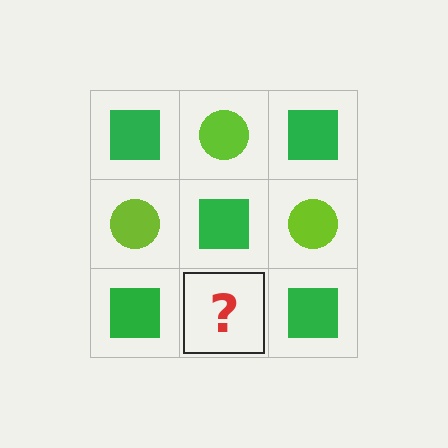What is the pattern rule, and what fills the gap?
The rule is that it alternates green square and lime circle in a checkerboard pattern. The gap should be filled with a lime circle.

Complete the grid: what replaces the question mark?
The question mark should be replaced with a lime circle.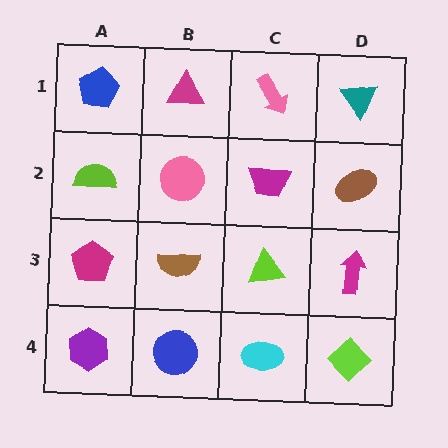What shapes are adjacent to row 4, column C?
A lime triangle (row 3, column C), a blue circle (row 4, column B), a lime diamond (row 4, column D).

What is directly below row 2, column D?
A magenta arrow.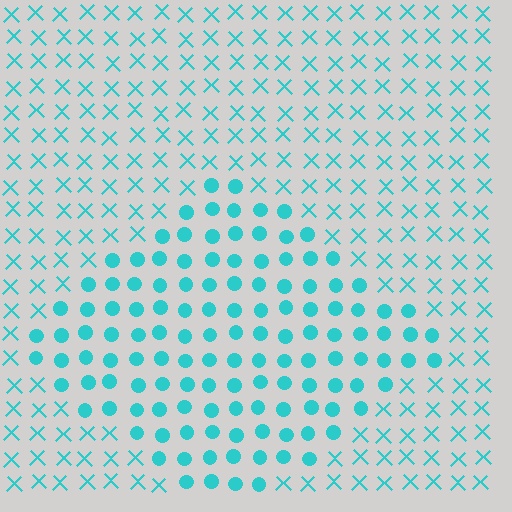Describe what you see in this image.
The image is filled with small cyan elements arranged in a uniform grid. A diamond-shaped region contains circles, while the surrounding area contains X marks. The boundary is defined purely by the change in element shape.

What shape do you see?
I see a diamond.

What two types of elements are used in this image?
The image uses circles inside the diamond region and X marks outside it.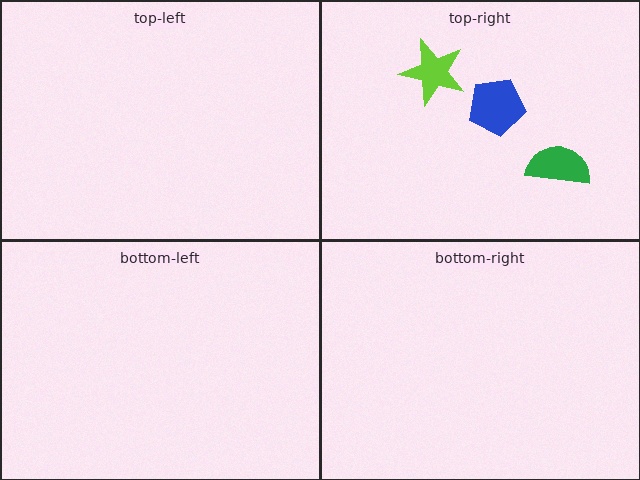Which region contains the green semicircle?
The top-right region.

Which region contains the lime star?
The top-right region.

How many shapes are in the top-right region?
3.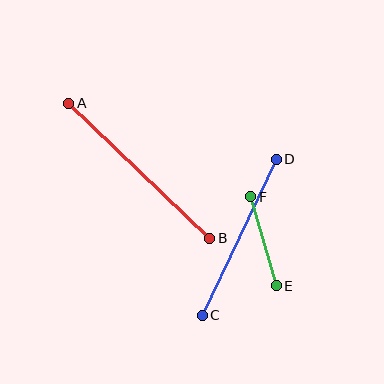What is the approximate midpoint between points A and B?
The midpoint is at approximately (139, 171) pixels.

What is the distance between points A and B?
The distance is approximately 195 pixels.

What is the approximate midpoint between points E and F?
The midpoint is at approximately (263, 241) pixels.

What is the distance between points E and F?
The distance is approximately 93 pixels.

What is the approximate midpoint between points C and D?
The midpoint is at approximately (239, 237) pixels.